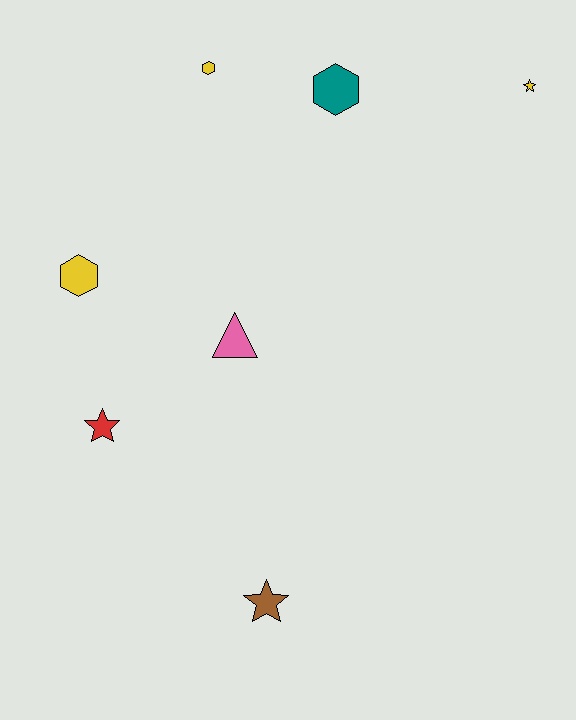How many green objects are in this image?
There are no green objects.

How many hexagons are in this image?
There are 3 hexagons.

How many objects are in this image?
There are 7 objects.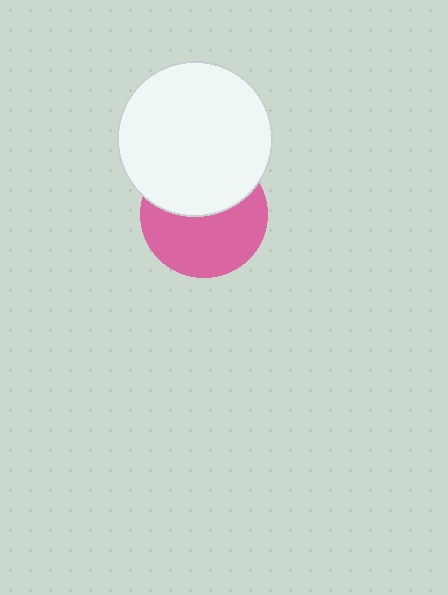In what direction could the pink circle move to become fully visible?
The pink circle could move down. That would shift it out from behind the white circle entirely.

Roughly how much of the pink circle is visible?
About half of it is visible (roughly 57%).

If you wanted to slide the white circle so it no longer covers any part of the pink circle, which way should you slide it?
Slide it up — that is the most direct way to separate the two shapes.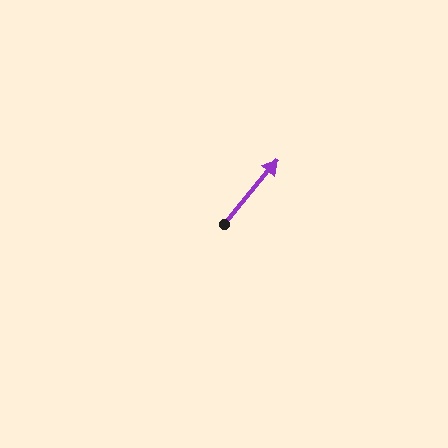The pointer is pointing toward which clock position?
Roughly 1 o'clock.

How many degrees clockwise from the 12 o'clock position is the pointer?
Approximately 40 degrees.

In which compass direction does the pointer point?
Northeast.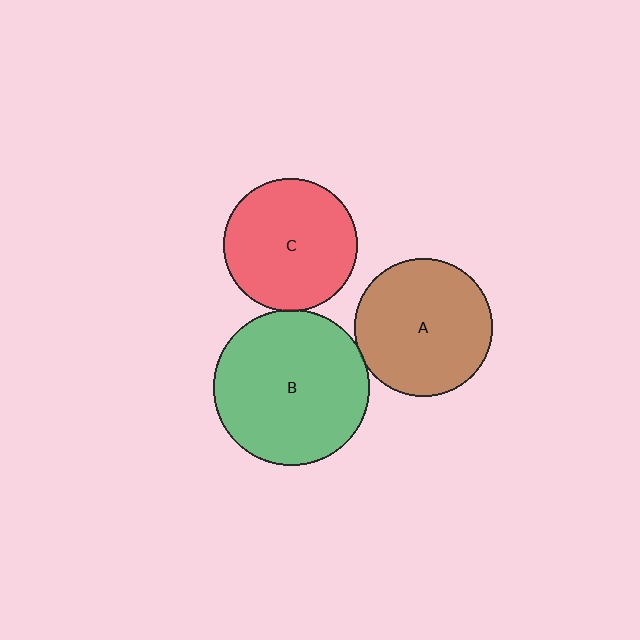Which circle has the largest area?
Circle B (green).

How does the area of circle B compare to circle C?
Approximately 1.4 times.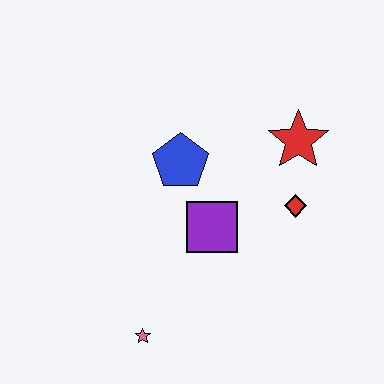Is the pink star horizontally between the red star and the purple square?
No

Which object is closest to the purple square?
The blue pentagon is closest to the purple square.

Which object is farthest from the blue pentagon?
The pink star is farthest from the blue pentagon.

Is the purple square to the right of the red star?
No